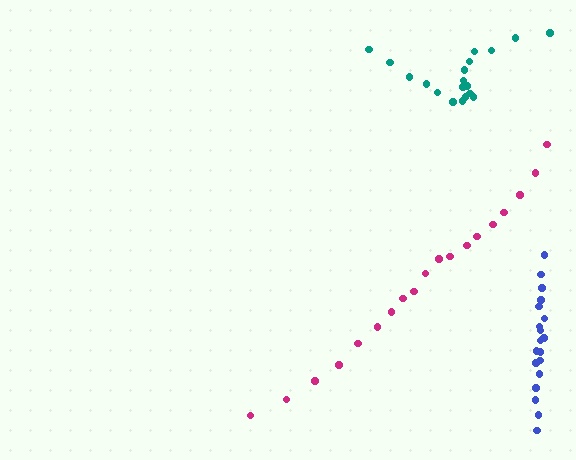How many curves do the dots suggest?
There are 3 distinct paths.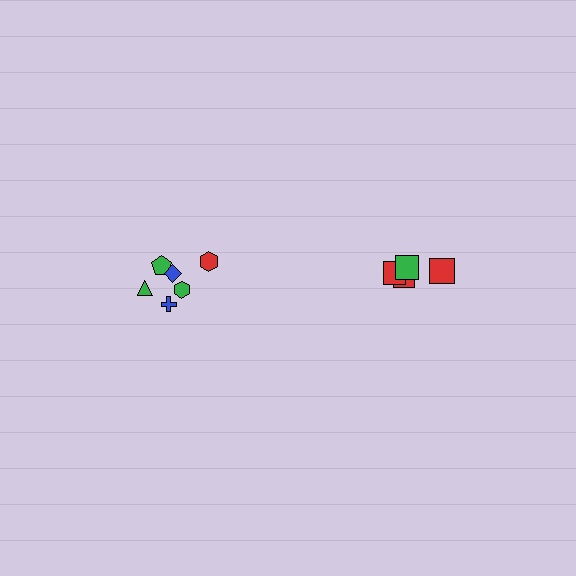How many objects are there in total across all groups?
There are 10 objects.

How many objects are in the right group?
There are 4 objects.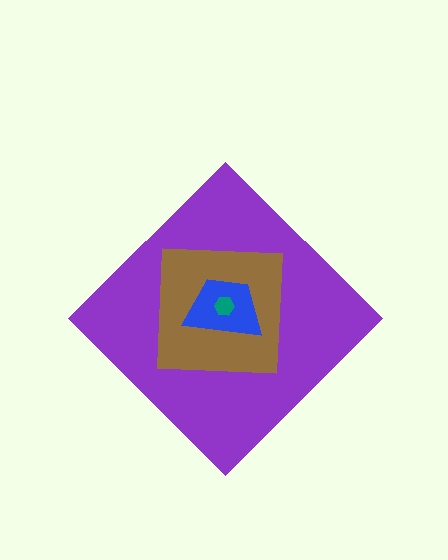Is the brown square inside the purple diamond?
Yes.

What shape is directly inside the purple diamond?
The brown square.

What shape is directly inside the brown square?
The blue trapezoid.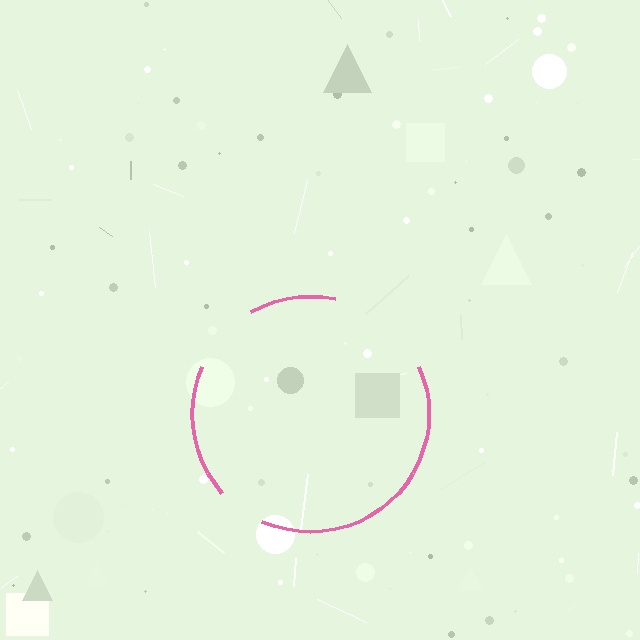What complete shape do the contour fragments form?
The contour fragments form a circle.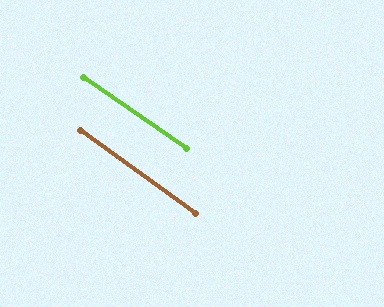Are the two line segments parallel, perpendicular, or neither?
Parallel — their directions differ by only 1.2°.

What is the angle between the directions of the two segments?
Approximately 1 degree.